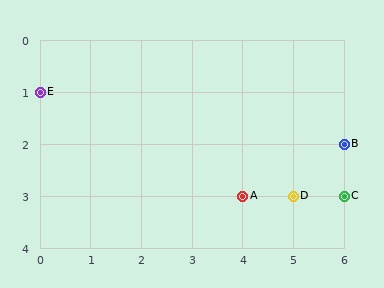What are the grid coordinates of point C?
Point C is at grid coordinates (6, 3).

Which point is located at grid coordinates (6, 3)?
Point C is at (6, 3).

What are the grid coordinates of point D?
Point D is at grid coordinates (5, 3).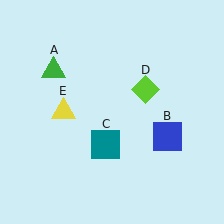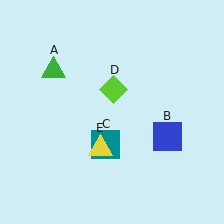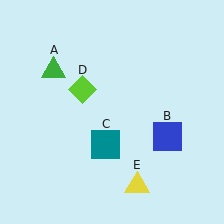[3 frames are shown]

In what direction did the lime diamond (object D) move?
The lime diamond (object D) moved left.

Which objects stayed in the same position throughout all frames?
Green triangle (object A) and blue square (object B) and teal square (object C) remained stationary.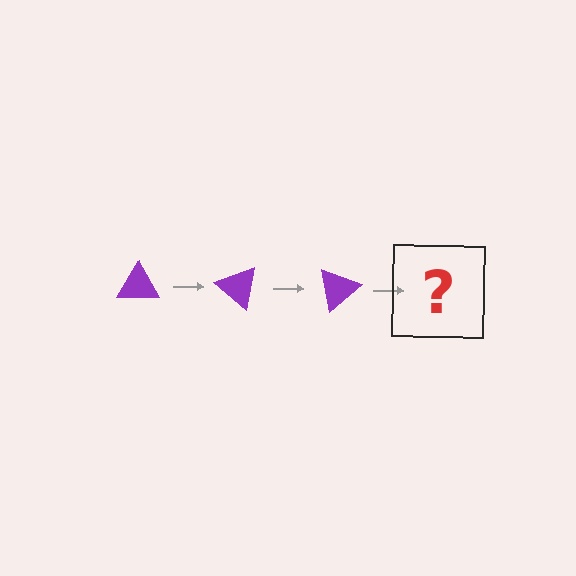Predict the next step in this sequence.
The next step is a purple triangle rotated 120 degrees.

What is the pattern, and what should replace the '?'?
The pattern is that the triangle rotates 40 degrees each step. The '?' should be a purple triangle rotated 120 degrees.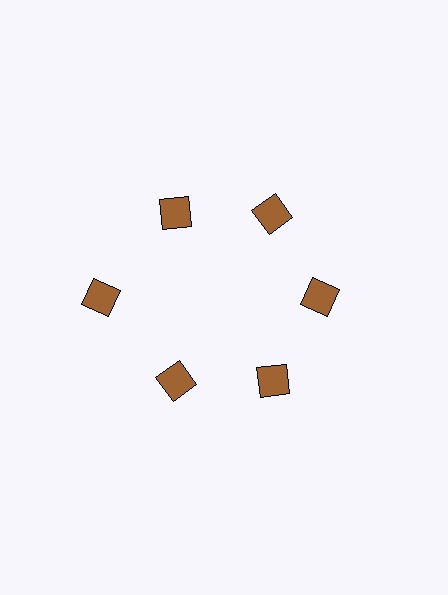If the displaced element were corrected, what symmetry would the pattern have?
It would have 6-fold rotational symmetry — the pattern would map onto itself every 60 degrees.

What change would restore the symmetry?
The symmetry would be restored by moving it inward, back onto the ring so that all 6 squares sit at equal angles and equal distance from the center.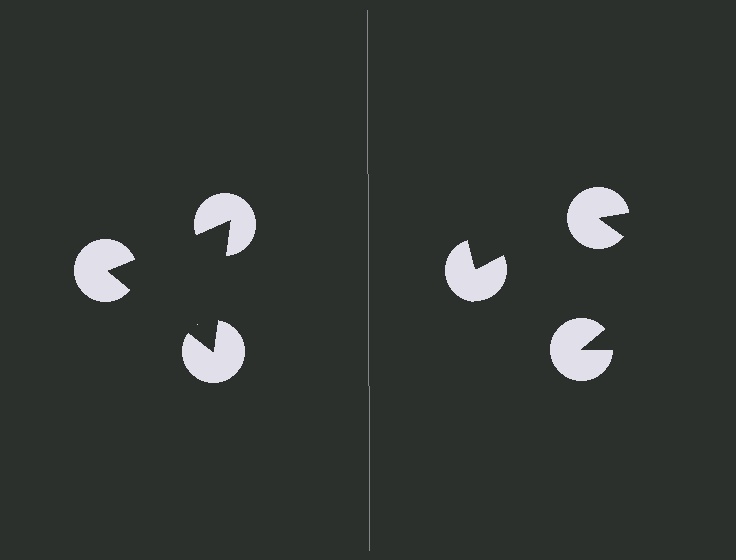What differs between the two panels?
The pac-man discs are positioned identically on both sides; only the wedge orientations differ. On the left they align to a triangle; on the right they are misaligned.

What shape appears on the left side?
An illusory triangle.